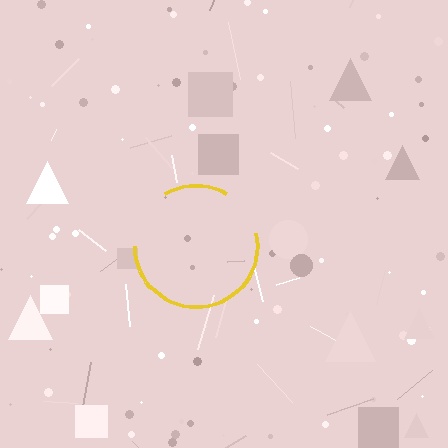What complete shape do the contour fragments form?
The contour fragments form a circle.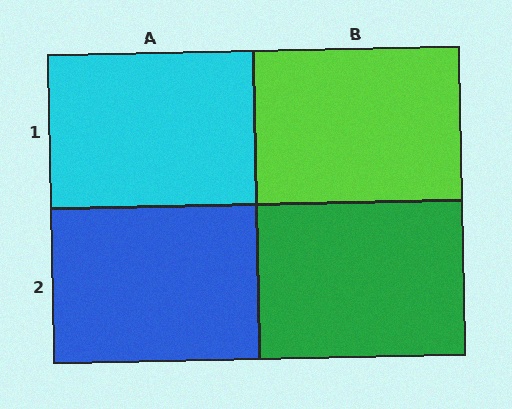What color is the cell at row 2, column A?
Blue.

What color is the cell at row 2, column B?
Green.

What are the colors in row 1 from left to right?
Cyan, lime.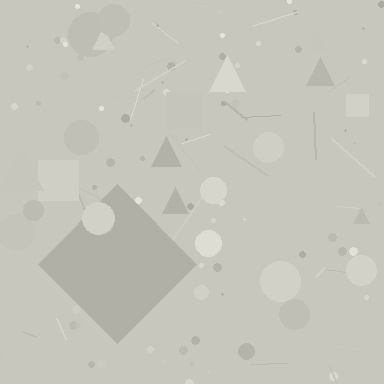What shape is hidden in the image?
A diamond is hidden in the image.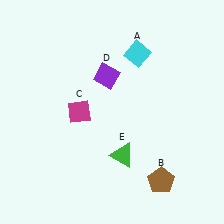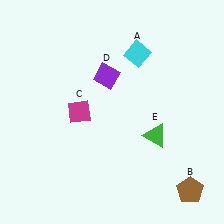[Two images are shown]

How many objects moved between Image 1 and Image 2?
2 objects moved between the two images.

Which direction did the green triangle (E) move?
The green triangle (E) moved right.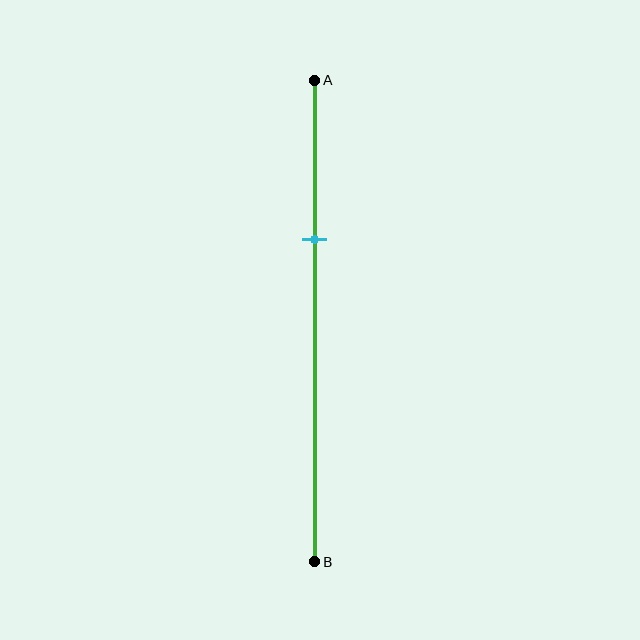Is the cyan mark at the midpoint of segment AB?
No, the mark is at about 35% from A, not at the 50% midpoint.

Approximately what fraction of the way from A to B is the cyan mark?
The cyan mark is approximately 35% of the way from A to B.